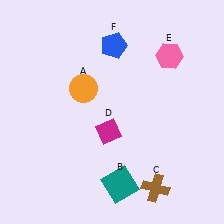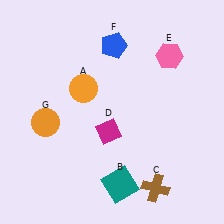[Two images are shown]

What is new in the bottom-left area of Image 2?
An orange circle (G) was added in the bottom-left area of Image 2.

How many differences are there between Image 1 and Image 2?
There is 1 difference between the two images.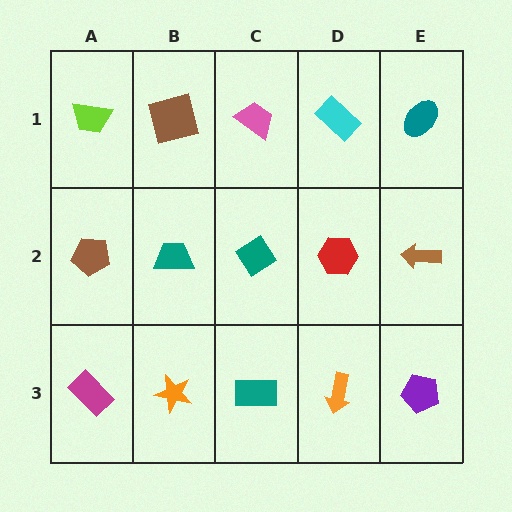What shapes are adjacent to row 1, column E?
A brown arrow (row 2, column E), a cyan rectangle (row 1, column D).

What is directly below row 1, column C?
A teal diamond.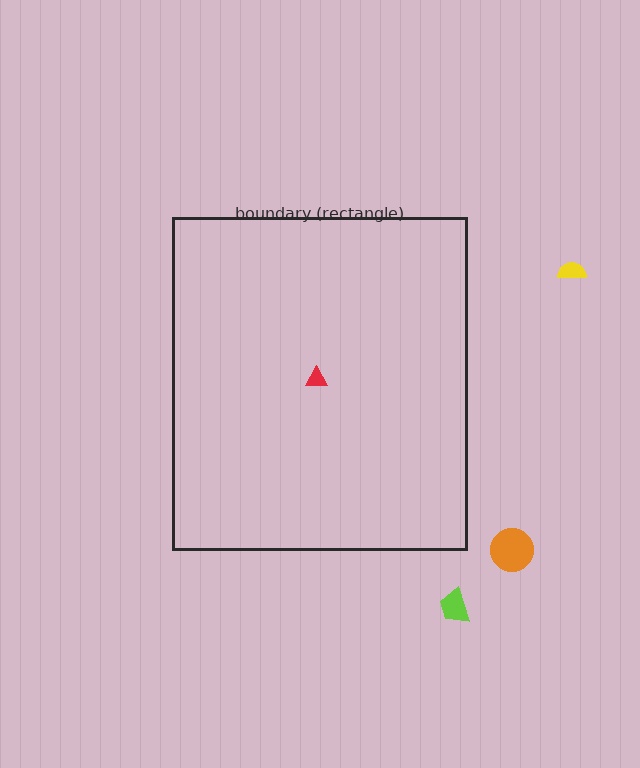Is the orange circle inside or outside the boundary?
Outside.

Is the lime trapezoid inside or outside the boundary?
Outside.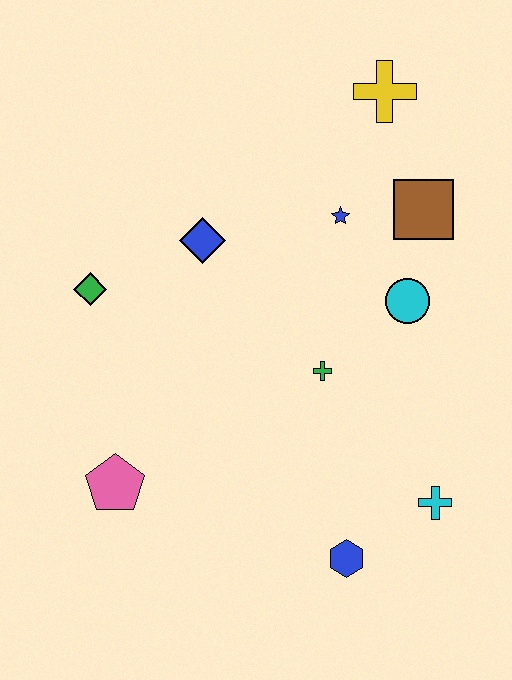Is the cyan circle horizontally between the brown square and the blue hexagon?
Yes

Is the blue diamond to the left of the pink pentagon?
No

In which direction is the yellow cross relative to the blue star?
The yellow cross is above the blue star.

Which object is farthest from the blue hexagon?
The yellow cross is farthest from the blue hexagon.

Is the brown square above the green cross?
Yes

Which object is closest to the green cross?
The cyan circle is closest to the green cross.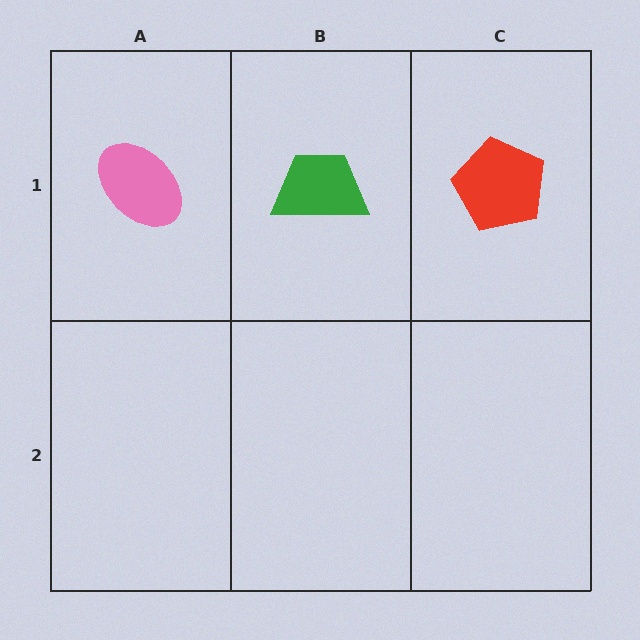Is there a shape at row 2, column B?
No, that cell is empty.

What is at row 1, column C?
A red pentagon.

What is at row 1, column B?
A green trapezoid.